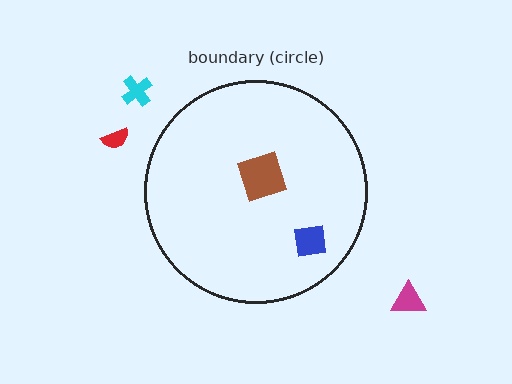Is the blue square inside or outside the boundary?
Inside.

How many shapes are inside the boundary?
2 inside, 3 outside.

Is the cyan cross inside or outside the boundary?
Outside.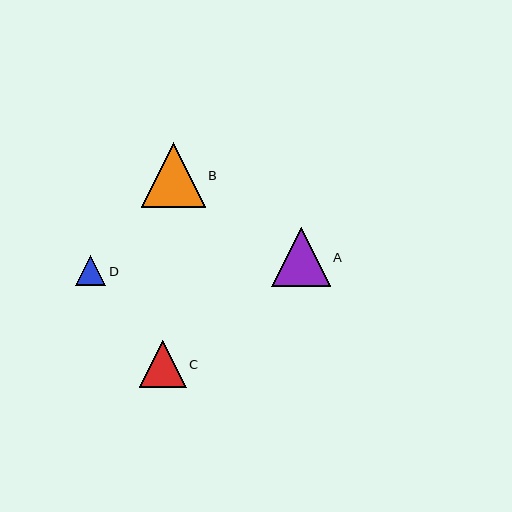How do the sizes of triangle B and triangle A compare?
Triangle B and triangle A are approximately the same size.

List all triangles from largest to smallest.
From largest to smallest: B, A, C, D.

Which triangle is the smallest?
Triangle D is the smallest with a size of approximately 30 pixels.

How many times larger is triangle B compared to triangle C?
Triangle B is approximately 1.4 times the size of triangle C.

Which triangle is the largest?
Triangle B is the largest with a size of approximately 64 pixels.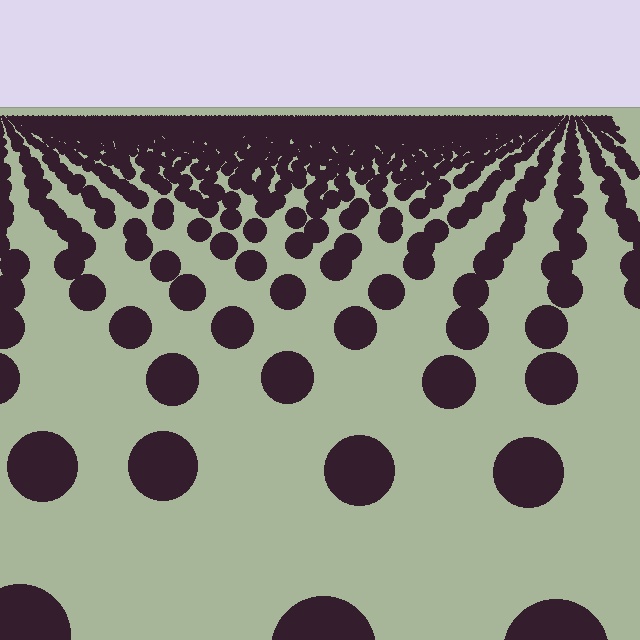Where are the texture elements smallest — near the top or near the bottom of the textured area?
Near the top.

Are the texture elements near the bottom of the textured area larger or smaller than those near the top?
Larger. Near the bottom, elements are closer to the viewer and appear at a bigger on-screen size.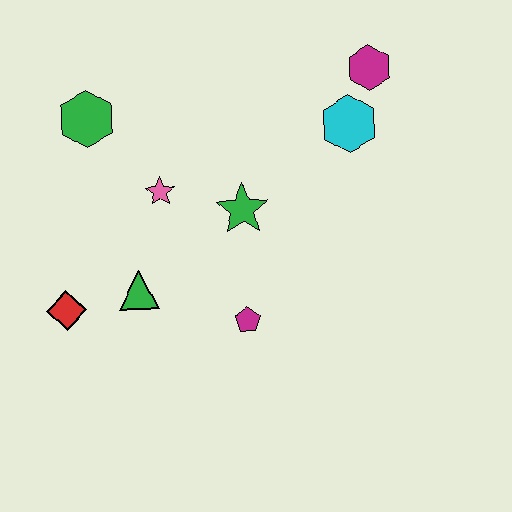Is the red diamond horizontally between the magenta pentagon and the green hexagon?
No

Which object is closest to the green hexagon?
The pink star is closest to the green hexagon.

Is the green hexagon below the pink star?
No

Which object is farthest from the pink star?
The magenta hexagon is farthest from the pink star.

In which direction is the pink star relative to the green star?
The pink star is to the left of the green star.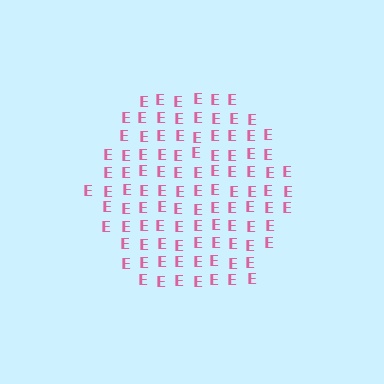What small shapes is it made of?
It is made of small letter E's.